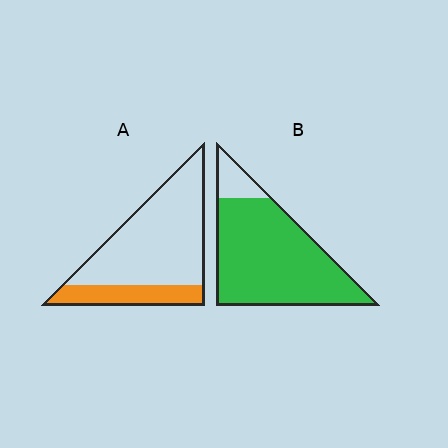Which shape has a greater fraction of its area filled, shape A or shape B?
Shape B.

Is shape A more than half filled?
No.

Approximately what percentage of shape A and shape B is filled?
A is approximately 25% and B is approximately 90%.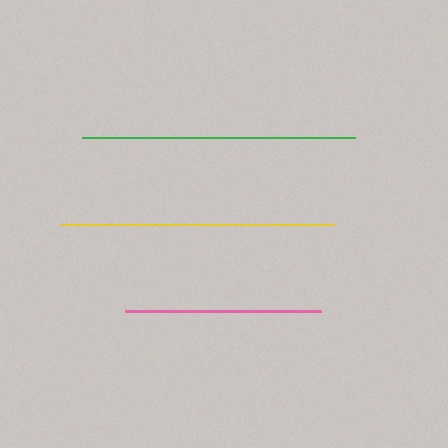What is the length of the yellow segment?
The yellow segment is approximately 274 pixels long.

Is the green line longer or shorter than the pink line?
The green line is longer than the pink line.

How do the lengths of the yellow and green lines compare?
The yellow and green lines are approximately the same length.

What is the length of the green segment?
The green segment is approximately 272 pixels long.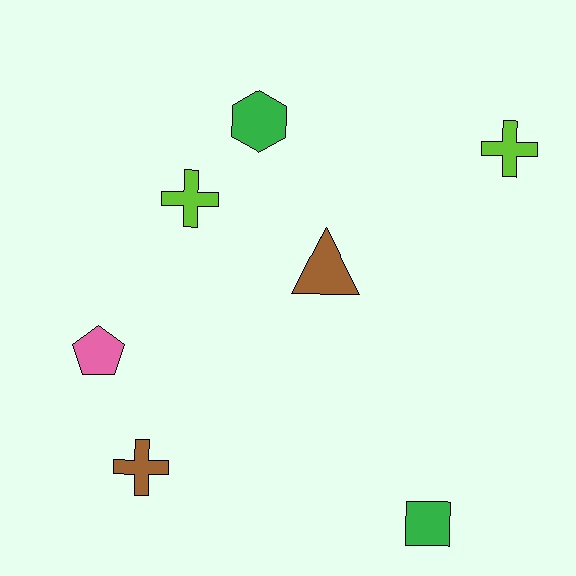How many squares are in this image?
There is 1 square.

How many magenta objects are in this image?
There are no magenta objects.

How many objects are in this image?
There are 7 objects.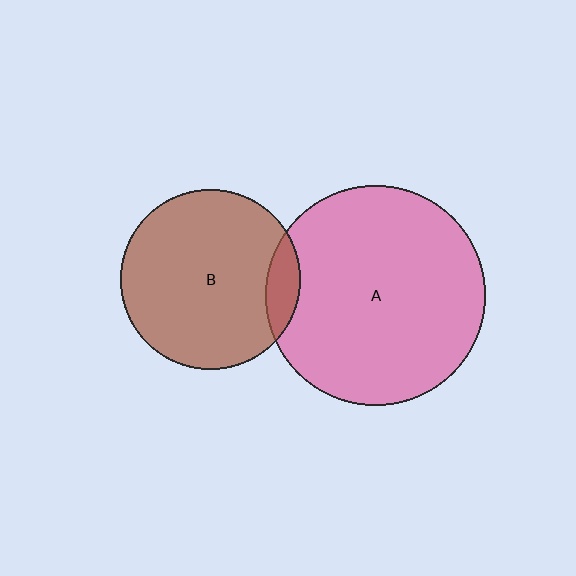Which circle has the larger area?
Circle A (pink).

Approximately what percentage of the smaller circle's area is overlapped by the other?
Approximately 10%.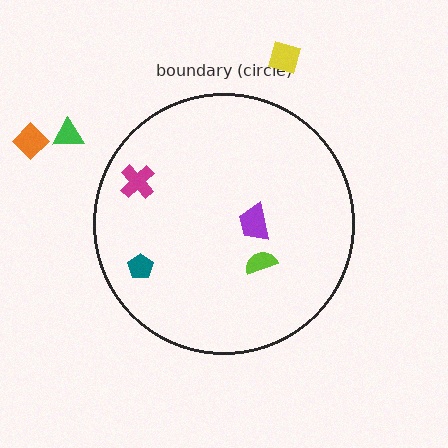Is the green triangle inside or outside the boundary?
Outside.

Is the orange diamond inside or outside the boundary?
Outside.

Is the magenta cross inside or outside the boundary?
Inside.